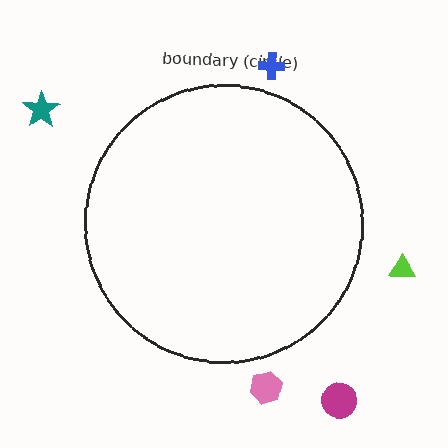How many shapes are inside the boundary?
0 inside, 5 outside.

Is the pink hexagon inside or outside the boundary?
Outside.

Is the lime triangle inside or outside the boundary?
Outside.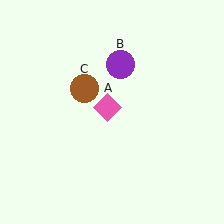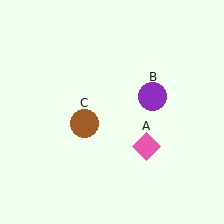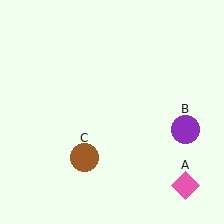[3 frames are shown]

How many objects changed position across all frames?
3 objects changed position: pink diamond (object A), purple circle (object B), brown circle (object C).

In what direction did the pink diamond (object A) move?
The pink diamond (object A) moved down and to the right.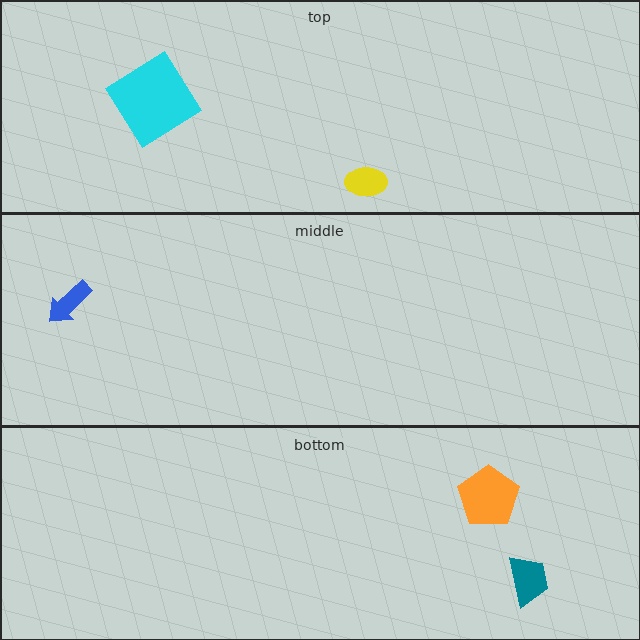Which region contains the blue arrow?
The middle region.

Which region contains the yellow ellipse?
The top region.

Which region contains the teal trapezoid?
The bottom region.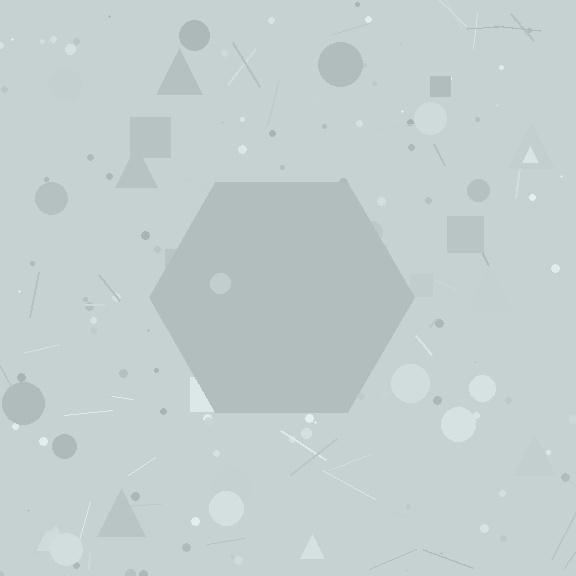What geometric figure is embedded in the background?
A hexagon is embedded in the background.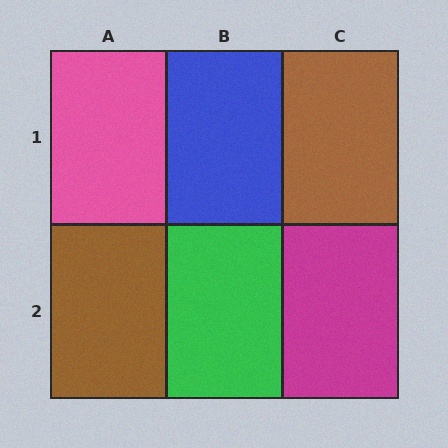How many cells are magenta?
1 cell is magenta.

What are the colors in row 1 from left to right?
Pink, blue, brown.